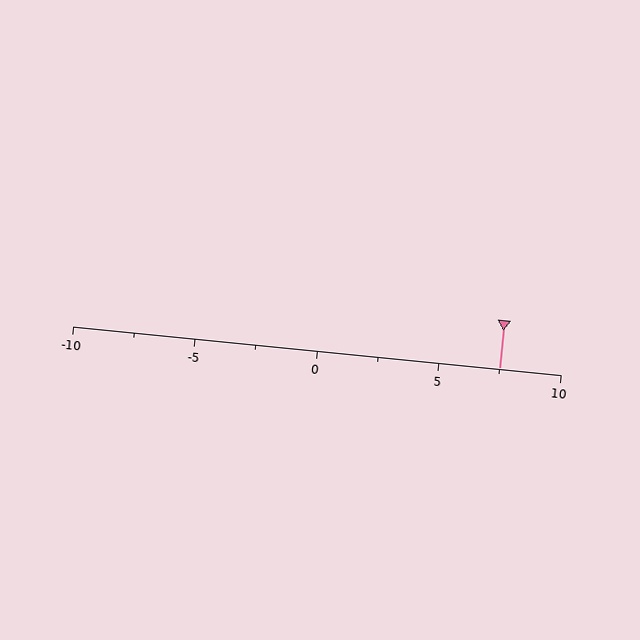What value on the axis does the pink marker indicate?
The marker indicates approximately 7.5.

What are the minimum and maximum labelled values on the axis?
The axis runs from -10 to 10.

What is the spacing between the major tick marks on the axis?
The major ticks are spaced 5 apart.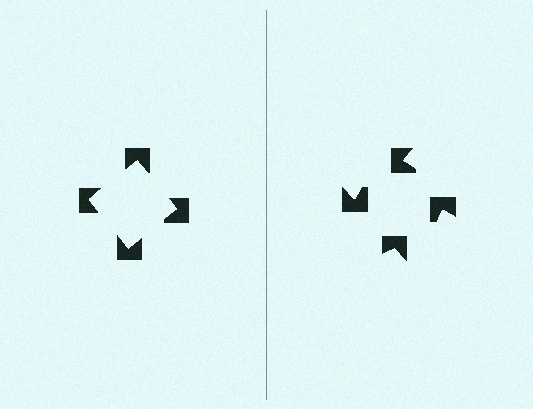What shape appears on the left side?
An illusory square.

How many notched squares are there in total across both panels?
8 — 4 on each side.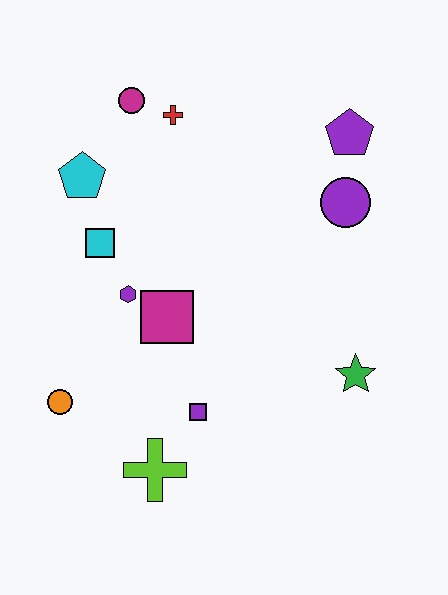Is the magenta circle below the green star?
No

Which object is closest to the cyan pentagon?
The cyan square is closest to the cyan pentagon.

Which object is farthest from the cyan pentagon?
The green star is farthest from the cyan pentagon.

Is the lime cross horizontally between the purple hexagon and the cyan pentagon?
No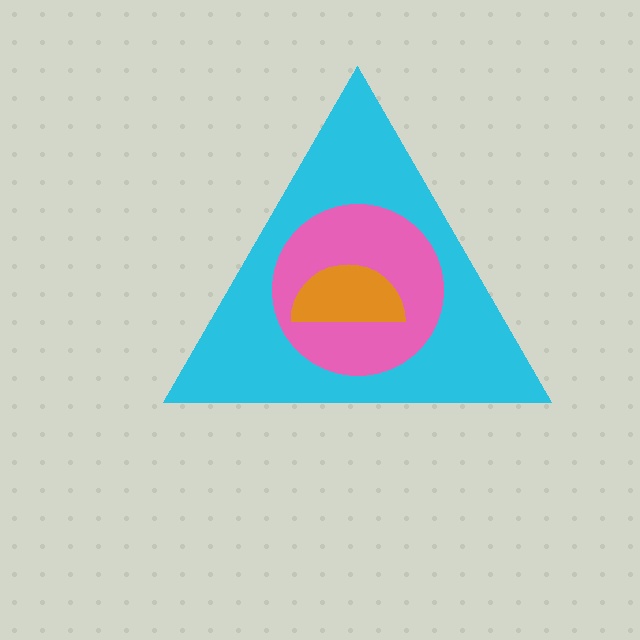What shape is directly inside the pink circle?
The orange semicircle.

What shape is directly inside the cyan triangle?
The pink circle.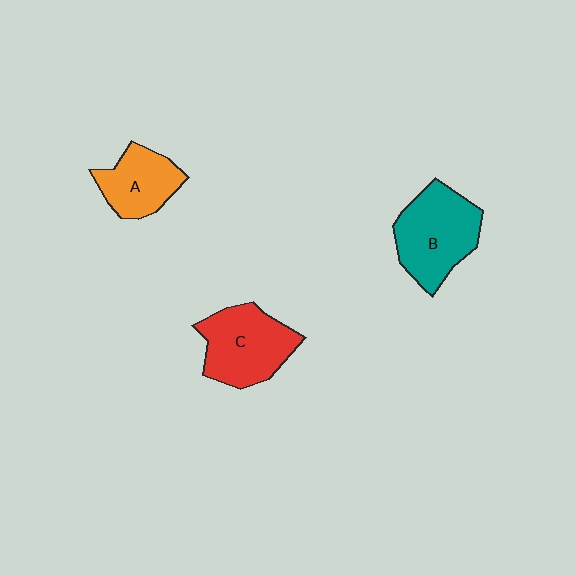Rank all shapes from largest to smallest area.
From largest to smallest: B (teal), C (red), A (orange).